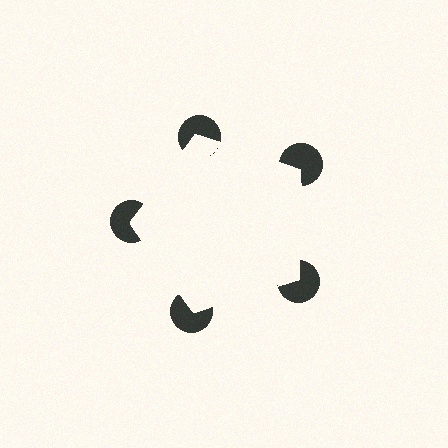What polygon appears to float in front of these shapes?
An illusory pentagon — its edges are inferred from the aligned wedge cuts in the pac-man discs, not physically drawn.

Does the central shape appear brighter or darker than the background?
It typically appears slightly brighter than the background, even though no actual brightness change is drawn.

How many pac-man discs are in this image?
There are 5 — one at each vertex of the illusory pentagon.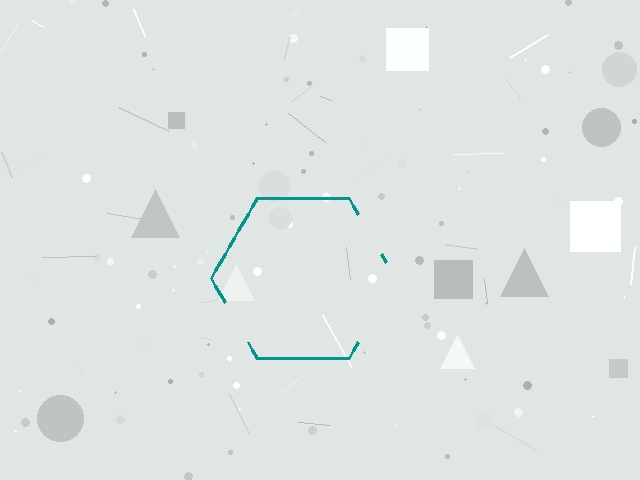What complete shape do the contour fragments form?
The contour fragments form a hexagon.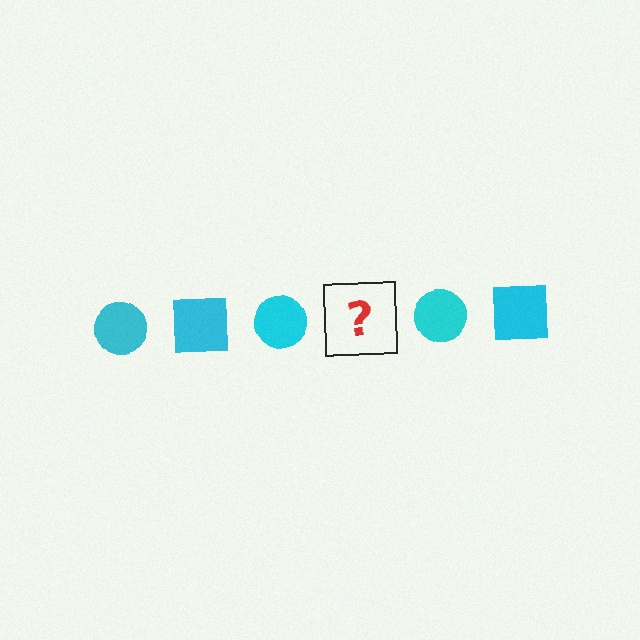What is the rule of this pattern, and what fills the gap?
The rule is that the pattern cycles through circle, square shapes in cyan. The gap should be filled with a cyan square.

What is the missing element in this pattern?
The missing element is a cyan square.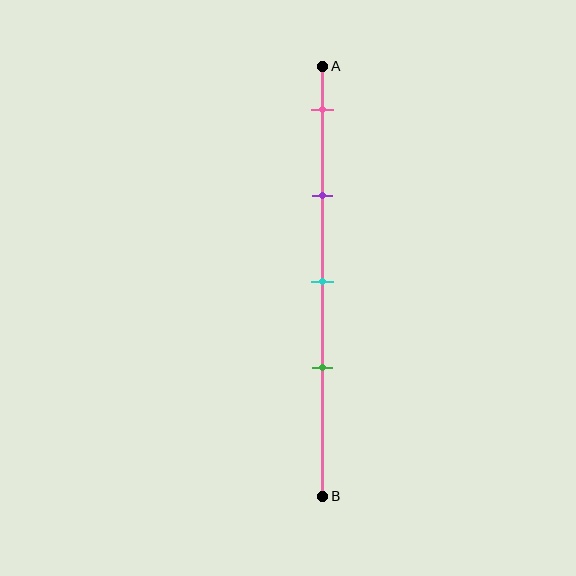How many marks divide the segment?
There are 4 marks dividing the segment.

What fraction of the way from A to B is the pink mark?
The pink mark is approximately 10% (0.1) of the way from A to B.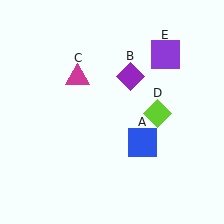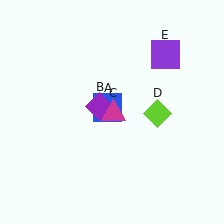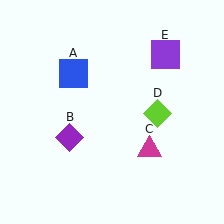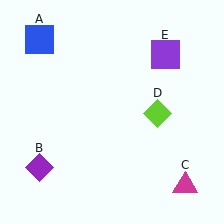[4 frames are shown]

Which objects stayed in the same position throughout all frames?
Lime diamond (object D) and purple square (object E) remained stationary.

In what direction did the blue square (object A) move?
The blue square (object A) moved up and to the left.